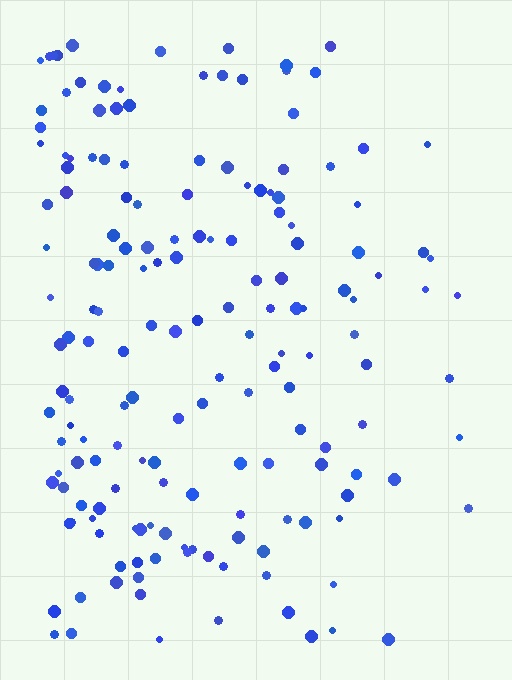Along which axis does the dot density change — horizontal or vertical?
Horizontal.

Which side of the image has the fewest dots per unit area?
The right.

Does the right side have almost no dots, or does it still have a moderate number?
Still a moderate number, just noticeably fewer than the left.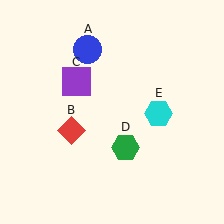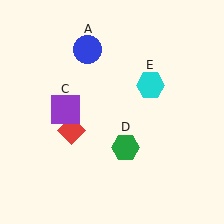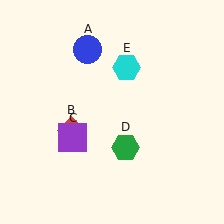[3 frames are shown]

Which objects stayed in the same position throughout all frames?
Blue circle (object A) and red diamond (object B) and green hexagon (object D) remained stationary.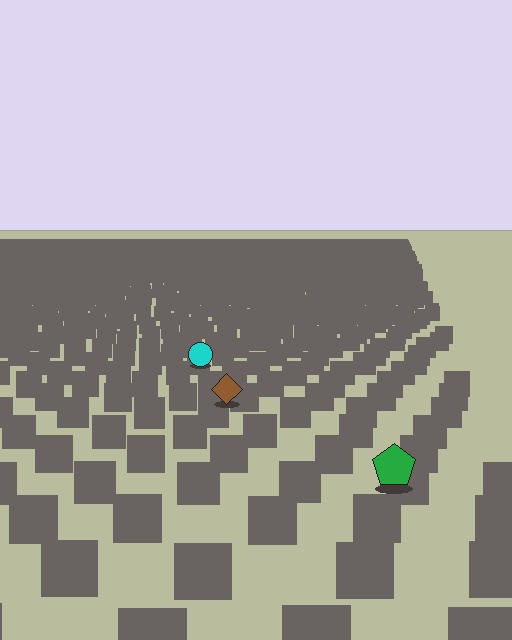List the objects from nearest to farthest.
From nearest to farthest: the green pentagon, the brown diamond, the cyan circle.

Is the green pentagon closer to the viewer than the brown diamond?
Yes. The green pentagon is closer — you can tell from the texture gradient: the ground texture is coarser near it.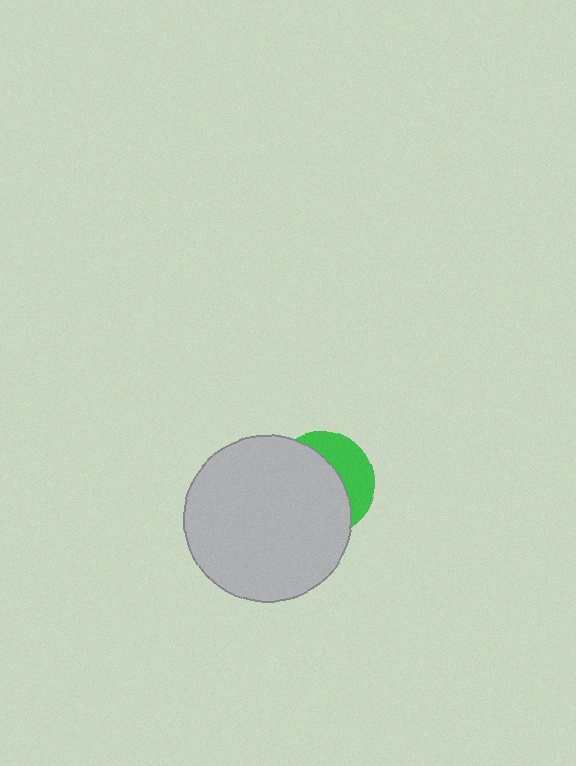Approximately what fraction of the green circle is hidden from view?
Roughly 67% of the green circle is hidden behind the light gray circle.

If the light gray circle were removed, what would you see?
You would see the complete green circle.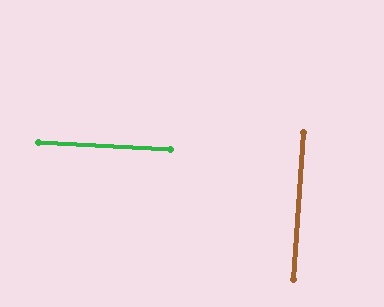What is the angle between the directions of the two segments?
Approximately 90 degrees.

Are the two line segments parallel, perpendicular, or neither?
Perpendicular — they meet at approximately 90°.